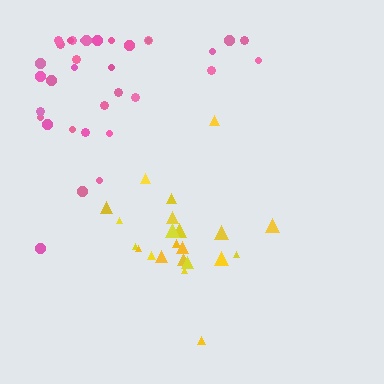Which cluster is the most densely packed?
Yellow.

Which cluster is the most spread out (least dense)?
Pink.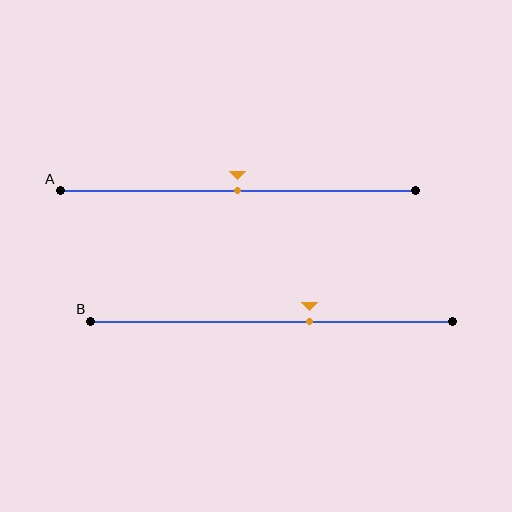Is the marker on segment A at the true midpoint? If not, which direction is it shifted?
Yes, the marker on segment A is at the true midpoint.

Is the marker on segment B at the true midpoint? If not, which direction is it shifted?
No, the marker on segment B is shifted to the right by about 11% of the segment length.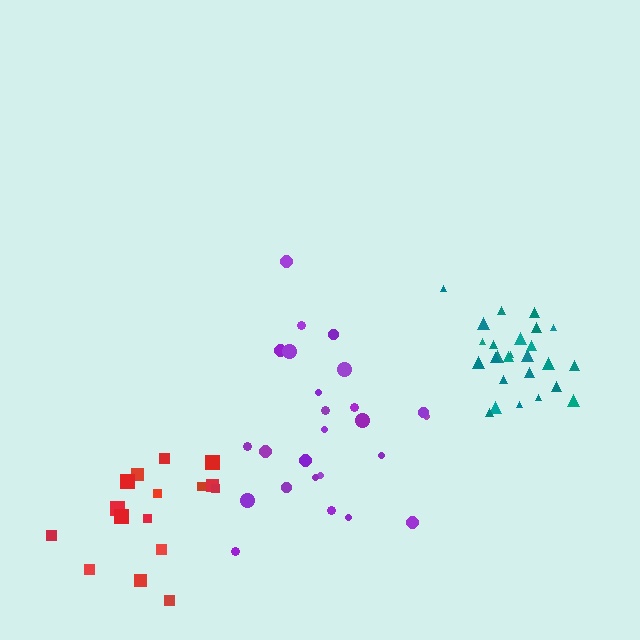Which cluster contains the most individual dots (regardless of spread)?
Teal (26).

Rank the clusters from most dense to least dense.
teal, purple, red.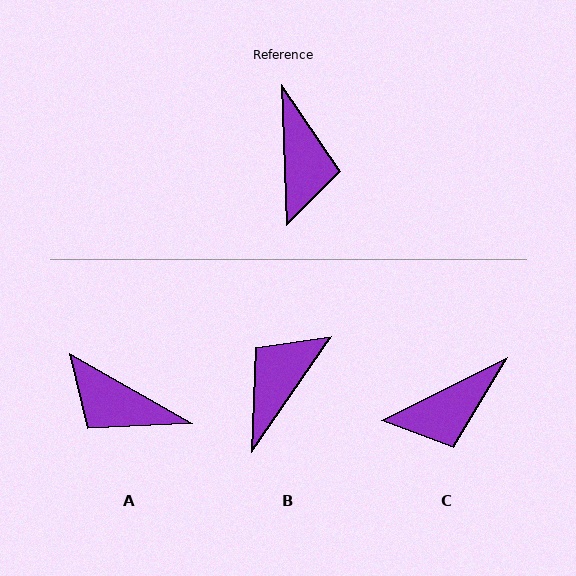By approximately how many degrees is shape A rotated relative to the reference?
Approximately 122 degrees clockwise.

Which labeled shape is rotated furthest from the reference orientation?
B, about 143 degrees away.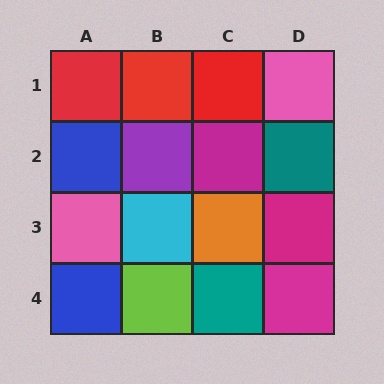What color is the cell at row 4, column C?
Teal.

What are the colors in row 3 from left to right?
Pink, cyan, orange, magenta.